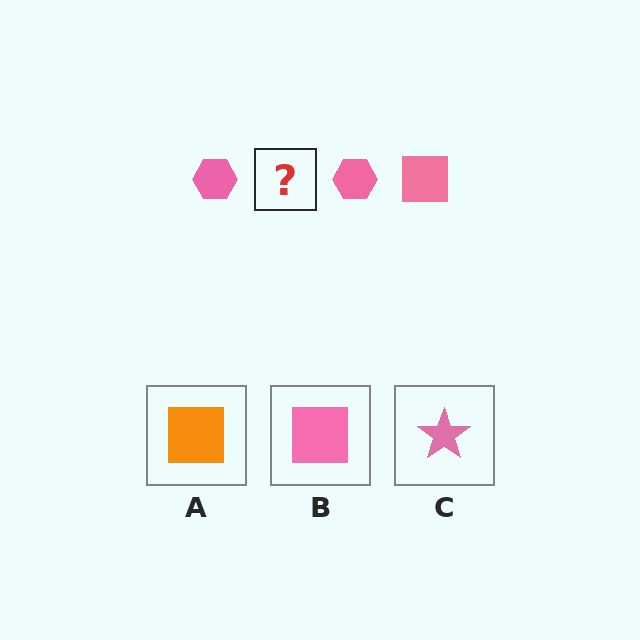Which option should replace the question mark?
Option B.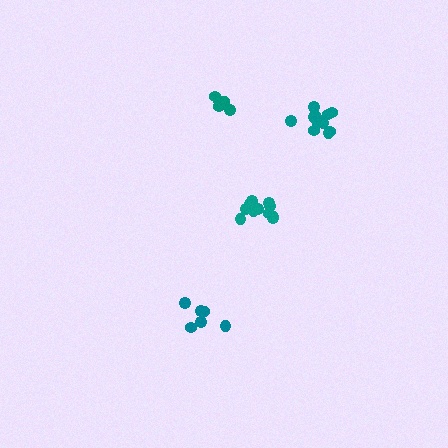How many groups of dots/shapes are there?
There are 4 groups.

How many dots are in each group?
Group 1: 5 dots, Group 2: 11 dots, Group 3: 6 dots, Group 4: 11 dots (33 total).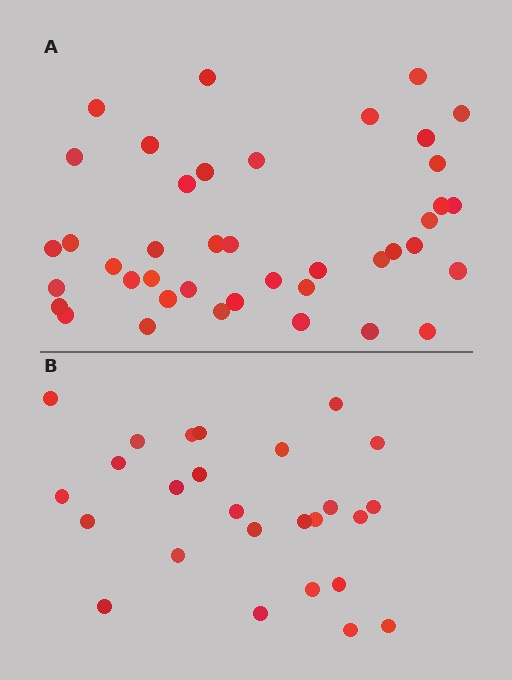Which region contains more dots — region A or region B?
Region A (the top region) has more dots.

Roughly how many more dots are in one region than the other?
Region A has approximately 15 more dots than region B.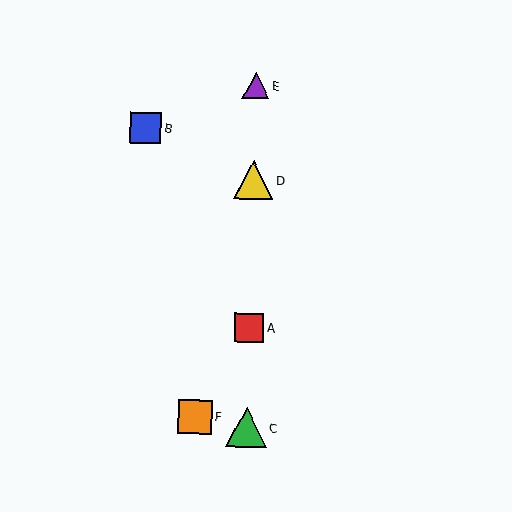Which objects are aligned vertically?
Objects A, C, D, E are aligned vertically.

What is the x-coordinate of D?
Object D is at x≈253.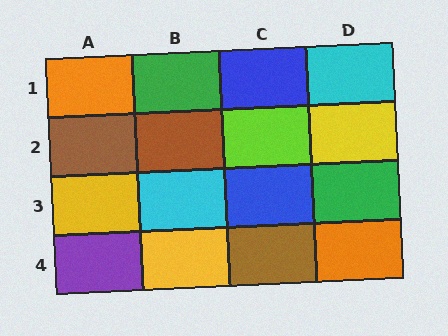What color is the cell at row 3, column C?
Blue.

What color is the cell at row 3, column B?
Cyan.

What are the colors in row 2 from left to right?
Brown, brown, lime, yellow.